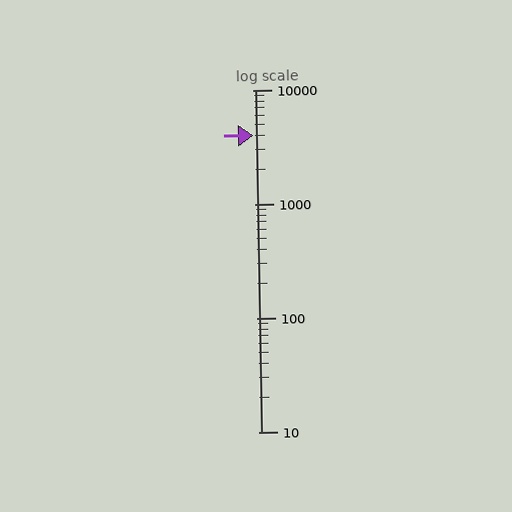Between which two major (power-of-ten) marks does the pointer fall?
The pointer is between 1000 and 10000.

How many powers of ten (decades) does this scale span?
The scale spans 3 decades, from 10 to 10000.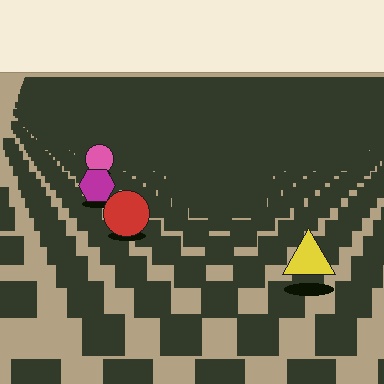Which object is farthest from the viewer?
The pink circle is farthest from the viewer. It appears smaller and the ground texture around it is denser.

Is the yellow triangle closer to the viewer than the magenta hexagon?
Yes. The yellow triangle is closer — you can tell from the texture gradient: the ground texture is coarser near it.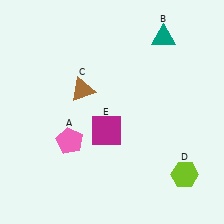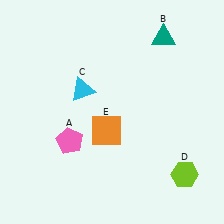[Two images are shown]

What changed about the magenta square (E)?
In Image 1, E is magenta. In Image 2, it changed to orange.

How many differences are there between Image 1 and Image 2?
There are 2 differences between the two images.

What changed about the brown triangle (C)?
In Image 1, C is brown. In Image 2, it changed to cyan.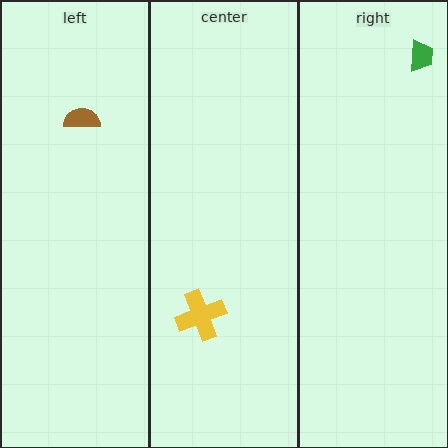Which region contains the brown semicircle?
The left region.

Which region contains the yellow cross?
The center region.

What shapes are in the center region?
The yellow cross.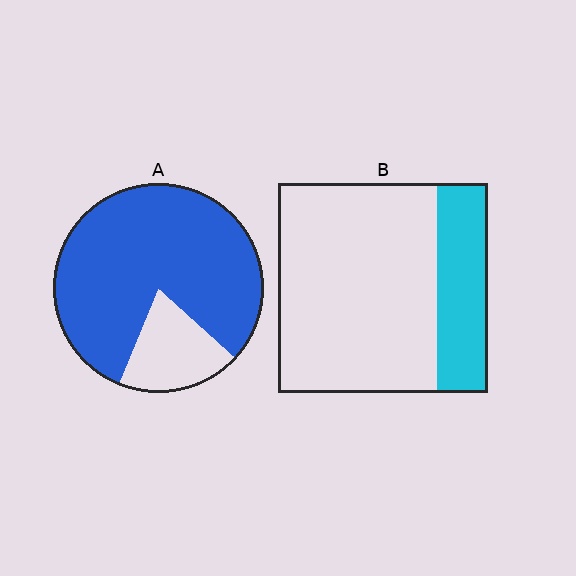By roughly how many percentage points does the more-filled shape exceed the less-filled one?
By roughly 55 percentage points (A over B).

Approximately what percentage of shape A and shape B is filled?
A is approximately 80% and B is approximately 25%.